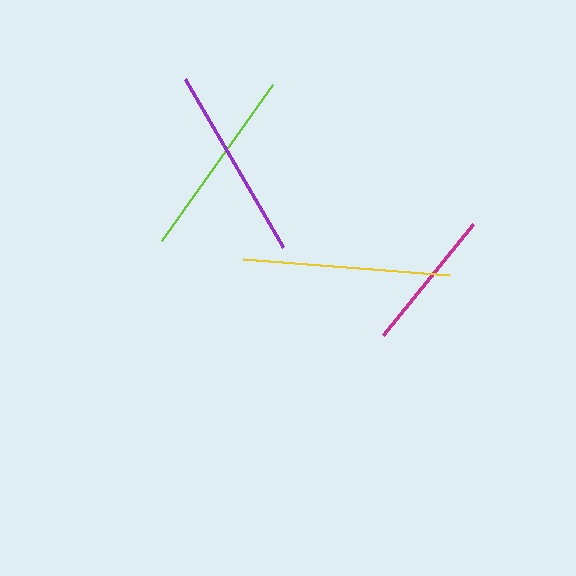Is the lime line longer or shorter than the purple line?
The purple line is longer than the lime line.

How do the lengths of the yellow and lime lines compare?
The yellow and lime lines are approximately the same length.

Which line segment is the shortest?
The magenta line is the shortest at approximately 142 pixels.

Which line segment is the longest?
The yellow line is the longest at approximately 206 pixels.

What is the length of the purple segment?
The purple segment is approximately 195 pixels long.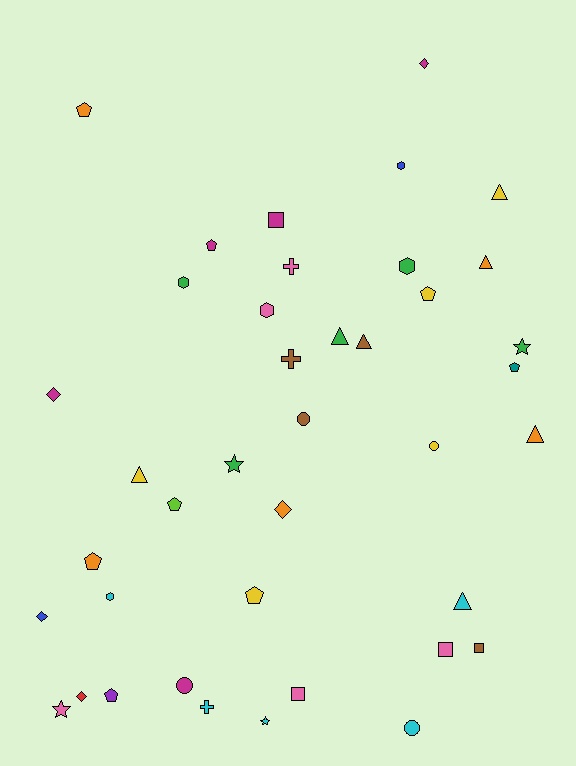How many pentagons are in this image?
There are 8 pentagons.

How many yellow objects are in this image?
There are 5 yellow objects.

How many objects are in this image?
There are 40 objects.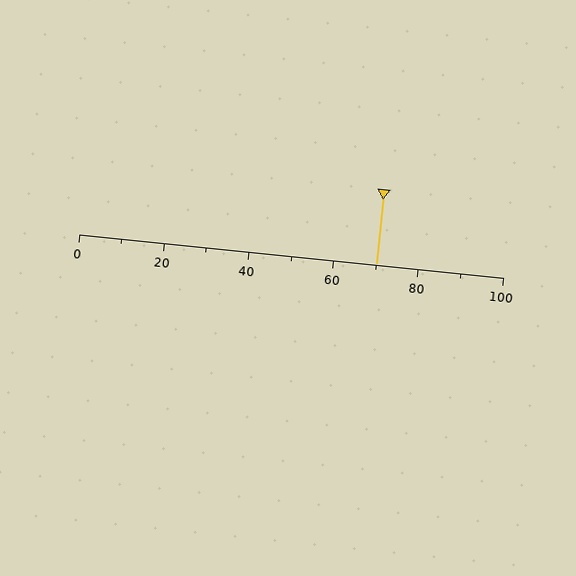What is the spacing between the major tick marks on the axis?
The major ticks are spaced 20 apart.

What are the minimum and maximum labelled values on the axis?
The axis runs from 0 to 100.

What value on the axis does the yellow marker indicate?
The marker indicates approximately 70.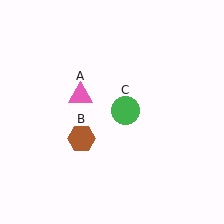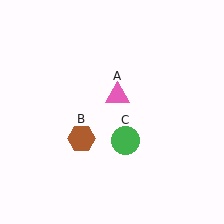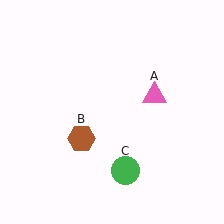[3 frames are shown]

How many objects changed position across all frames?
2 objects changed position: pink triangle (object A), green circle (object C).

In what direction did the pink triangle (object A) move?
The pink triangle (object A) moved right.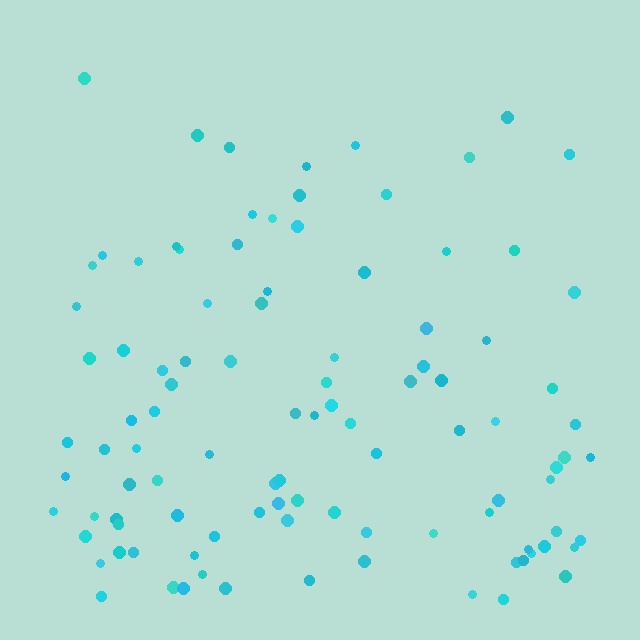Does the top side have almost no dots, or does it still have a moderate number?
Still a moderate number, just noticeably fewer than the bottom.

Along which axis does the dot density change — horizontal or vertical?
Vertical.